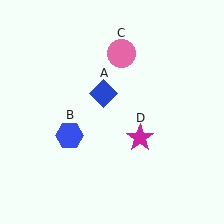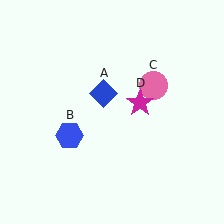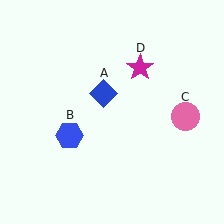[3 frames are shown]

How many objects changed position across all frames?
2 objects changed position: pink circle (object C), magenta star (object D).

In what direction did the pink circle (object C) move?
The pink circle (object C) moved down and to the right.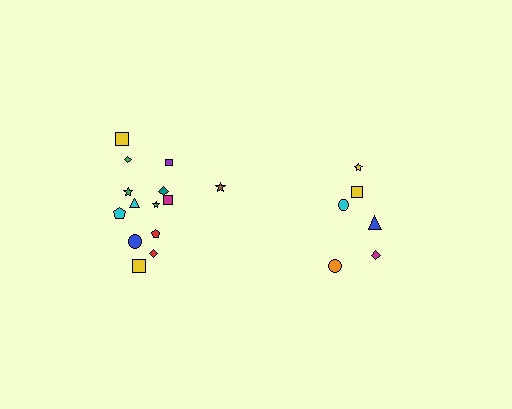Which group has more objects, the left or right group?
The left group.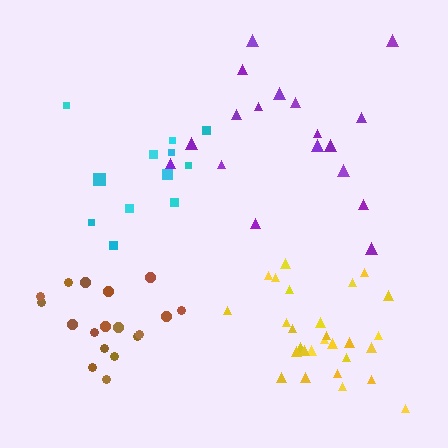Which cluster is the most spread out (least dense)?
Purple.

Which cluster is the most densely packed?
Yellow.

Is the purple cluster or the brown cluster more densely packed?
Brown.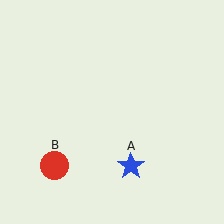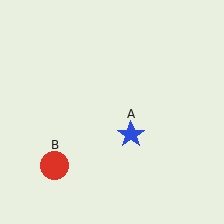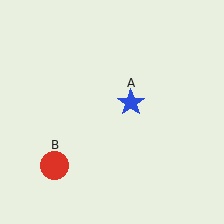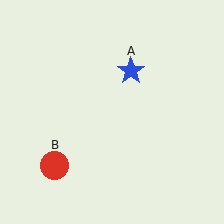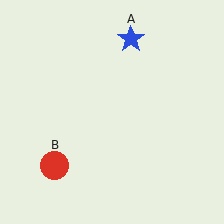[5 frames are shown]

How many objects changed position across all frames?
1 object changed position: blue star (object A).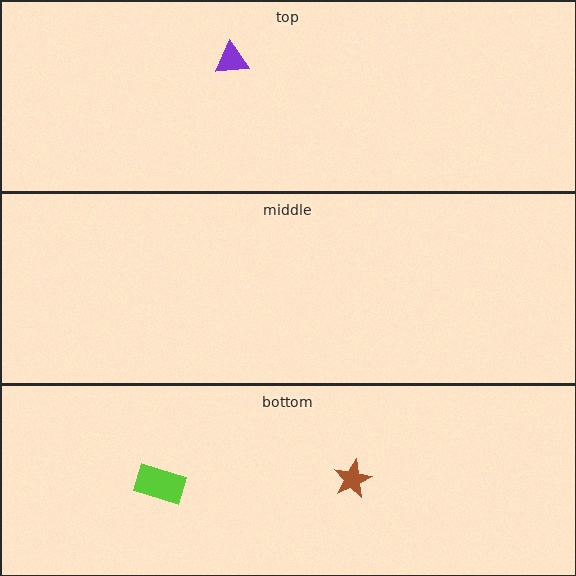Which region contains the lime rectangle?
The bottom region.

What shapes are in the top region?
The purple triangle.